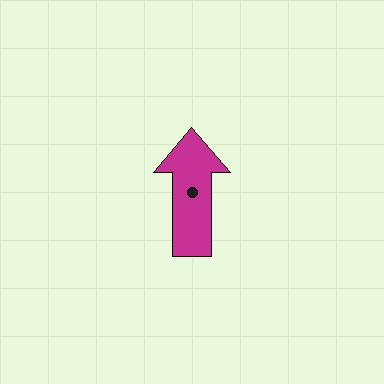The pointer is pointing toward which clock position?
Roughly 12 o'clock.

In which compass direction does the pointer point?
North.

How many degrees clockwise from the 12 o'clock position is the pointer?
Approximately 360 degrees.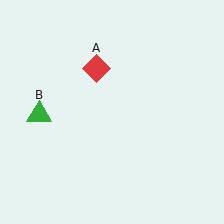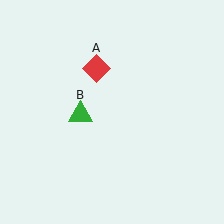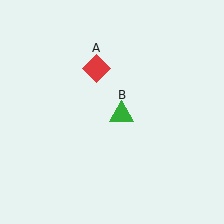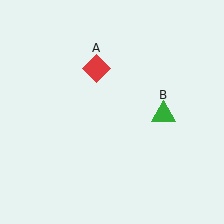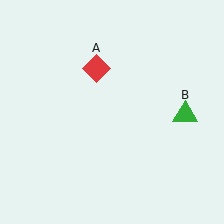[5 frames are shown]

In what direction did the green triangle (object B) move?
The green triangle (object B) moved right.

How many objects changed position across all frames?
1 object changed position: green triangle (object B).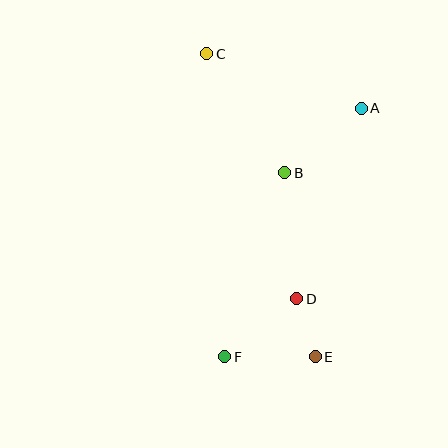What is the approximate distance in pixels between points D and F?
The distance between D and F is approximately 92 pixels.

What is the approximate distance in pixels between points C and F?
The distance between C and F is approximately 304 pixels.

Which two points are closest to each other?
Points D and E are closest to each other.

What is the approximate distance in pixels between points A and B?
The distance between A and B is approximately 100 pixels.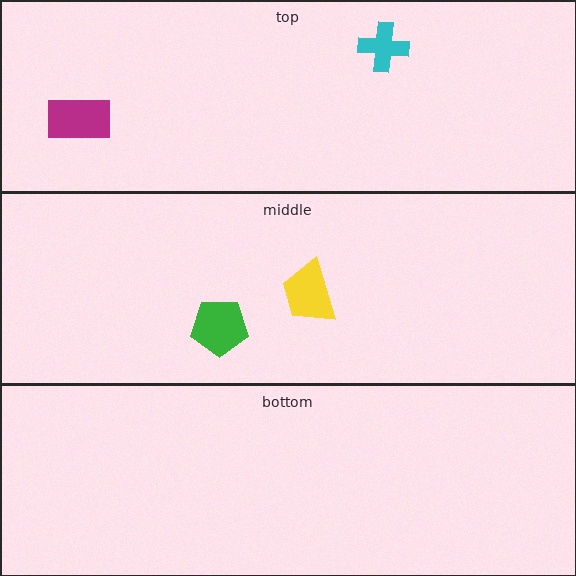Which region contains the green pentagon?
The middle region.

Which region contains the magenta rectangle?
The top region.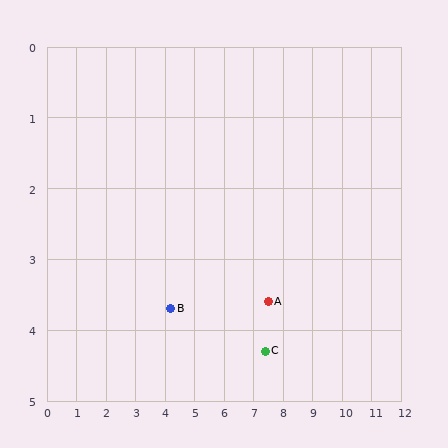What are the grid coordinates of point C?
Point C is at approximately (7.4, 4.3).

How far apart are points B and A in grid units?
Points B and A are about 3.3 grid units apart.